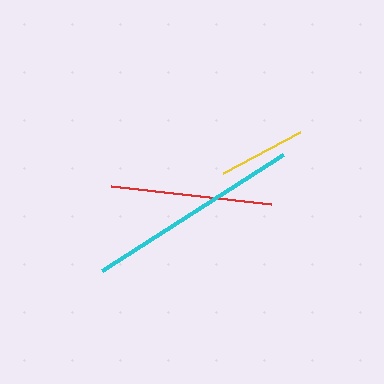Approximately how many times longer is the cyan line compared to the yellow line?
The cyan line is approximately 2.5 times the length of the yellow line.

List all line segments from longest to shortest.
From longest to shortest: cyan, red, yellow.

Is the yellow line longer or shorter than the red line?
The red line is longer than the yellow line.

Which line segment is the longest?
The cyan line is the longest at approximately 215 pixels.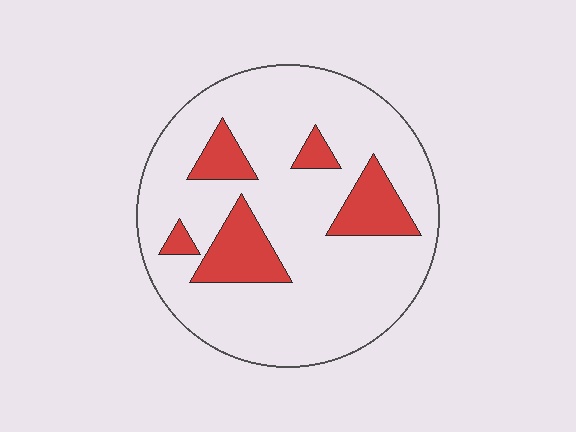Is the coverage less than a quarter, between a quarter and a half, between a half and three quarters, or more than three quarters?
Less than a quarter.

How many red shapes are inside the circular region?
5.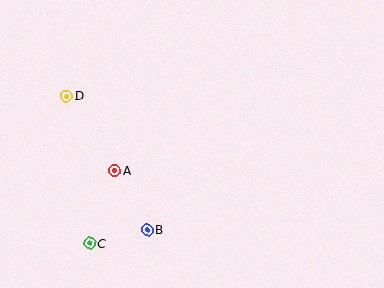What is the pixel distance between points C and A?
The distance between C and A is 77 pixels.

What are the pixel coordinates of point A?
Point A is at (115, 171).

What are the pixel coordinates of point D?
Point D is at (66, 96).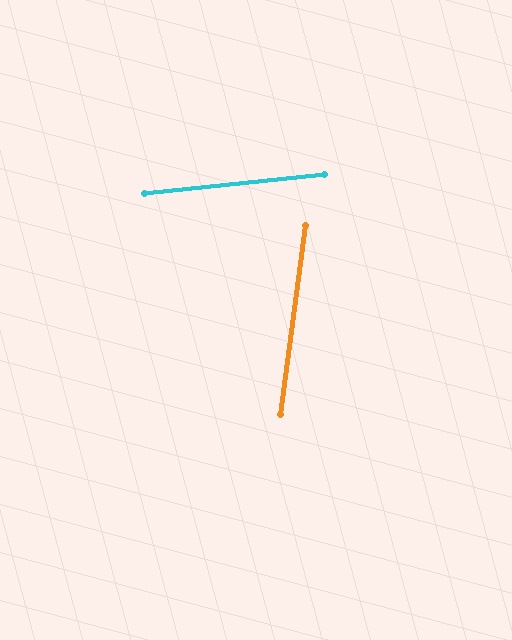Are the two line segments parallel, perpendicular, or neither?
Neither parallel nor perpendicular — they differ by about 76°.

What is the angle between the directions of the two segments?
Approximately 76 degrees.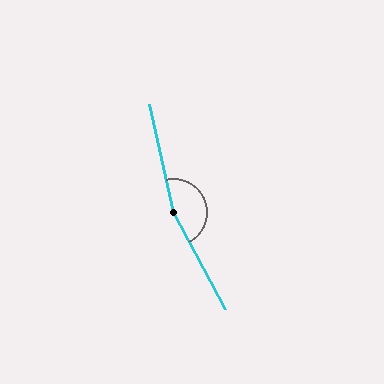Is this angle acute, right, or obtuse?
It is obtuse.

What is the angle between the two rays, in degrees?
Approximately 164 degrees.